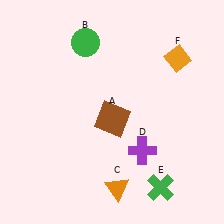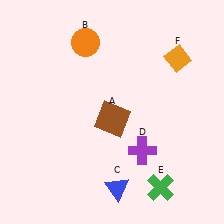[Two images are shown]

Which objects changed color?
B changed from green to orange. C changed from orange to blue.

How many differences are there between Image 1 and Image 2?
There are 2 differences between the two images.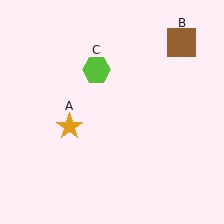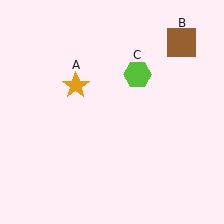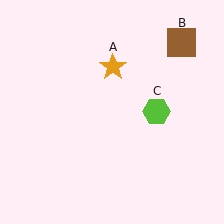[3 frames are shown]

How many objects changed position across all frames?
2 objects changed position: orange star (object A), lime hexagon (object C).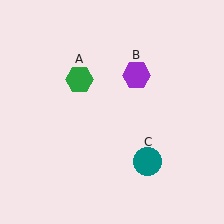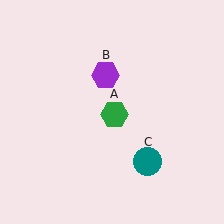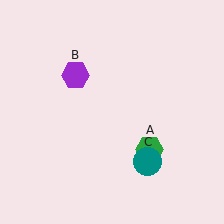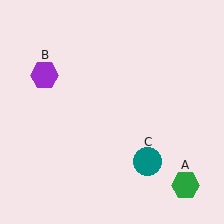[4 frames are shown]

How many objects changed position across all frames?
2 objects changed position: green hexagon (object A), purple hexagon (object B).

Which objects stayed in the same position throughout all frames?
Teal circle (object C) remained stationary.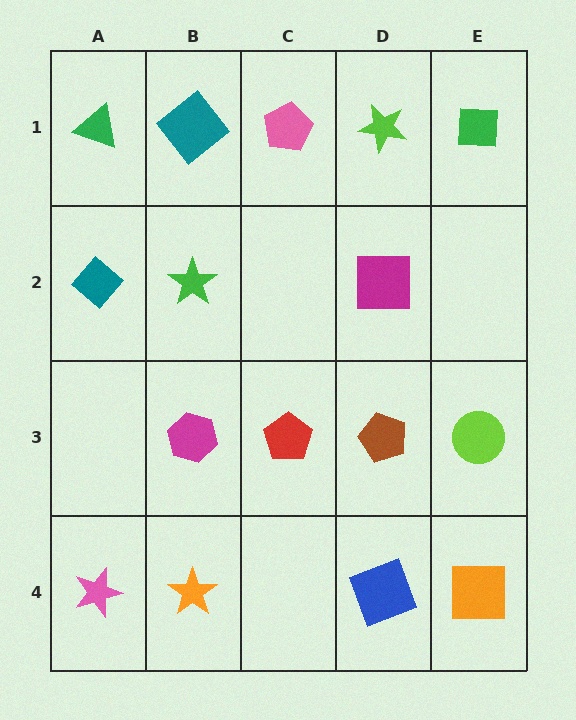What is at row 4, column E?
An orange square.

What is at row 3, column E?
A lime circle.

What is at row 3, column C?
A red pentagon.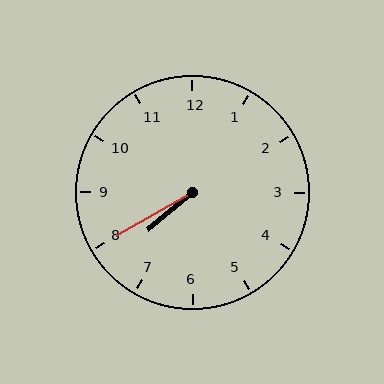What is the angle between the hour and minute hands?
Approximately 10 degrees.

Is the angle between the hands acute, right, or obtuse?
It is acute.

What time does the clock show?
7:40.